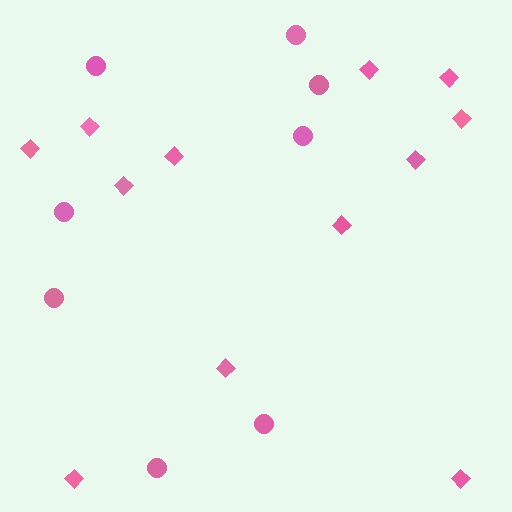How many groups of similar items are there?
There are 2 groups: one group of diamonds (12) and one group of circles (8).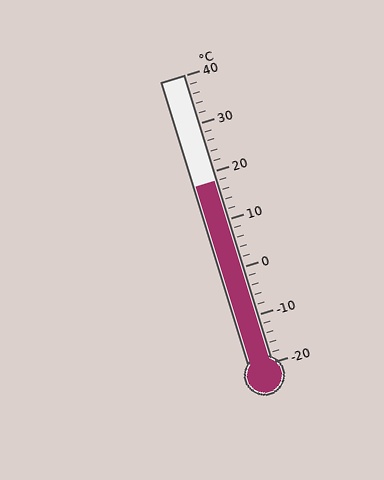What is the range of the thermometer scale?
The thermometer scale ranges from -20°C to 40°C.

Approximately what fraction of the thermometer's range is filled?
The thermometer is filled to approximately 65% of its range.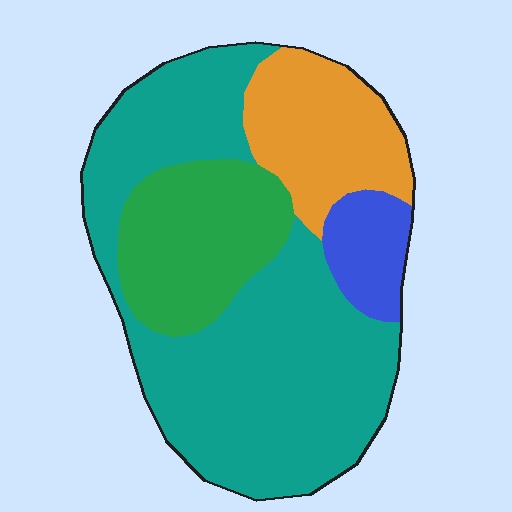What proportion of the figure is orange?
Orange takes up about one sixth (1/6) of the figure.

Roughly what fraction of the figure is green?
Green takes up about one fifth (1/5) of the figure.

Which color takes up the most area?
Teal, at roughly 55%.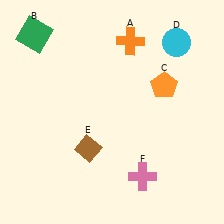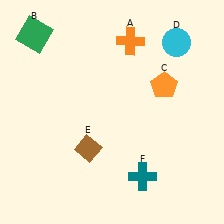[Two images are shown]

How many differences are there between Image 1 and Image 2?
There is 1 difference between the two images.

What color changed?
The cross (F) changed from pink in Image 1 to teal in Image 2.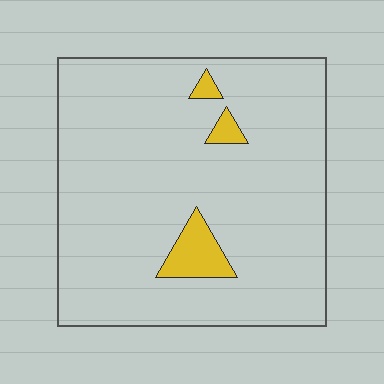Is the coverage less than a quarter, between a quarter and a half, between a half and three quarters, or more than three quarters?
Less than a quarter.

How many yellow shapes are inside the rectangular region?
3.